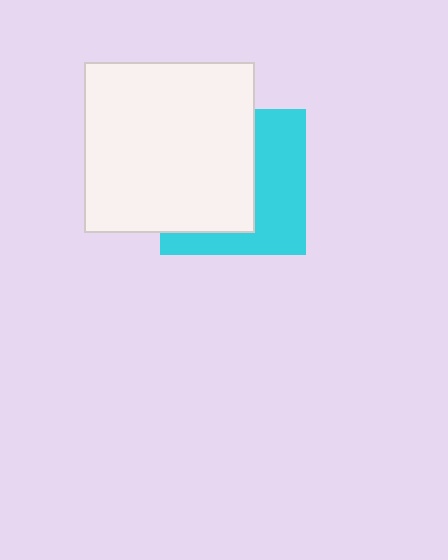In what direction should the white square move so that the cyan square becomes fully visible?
The white square should move left. That is the shortest direction to clear the overlap and leave the cyan square fully visible.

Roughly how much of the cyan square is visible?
A small part of it is visible (roughly 44%).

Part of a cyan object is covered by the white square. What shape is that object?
It is a square.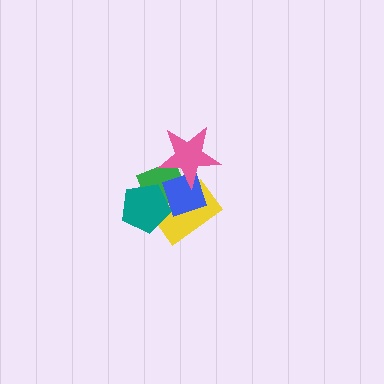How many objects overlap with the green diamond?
4 objects overlap with the green diamond.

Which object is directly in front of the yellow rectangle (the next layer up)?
The blue diamond is directly in front of the yellow rectangle.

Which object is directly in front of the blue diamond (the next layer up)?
The teal pentagon is directly in front of the blue diamond.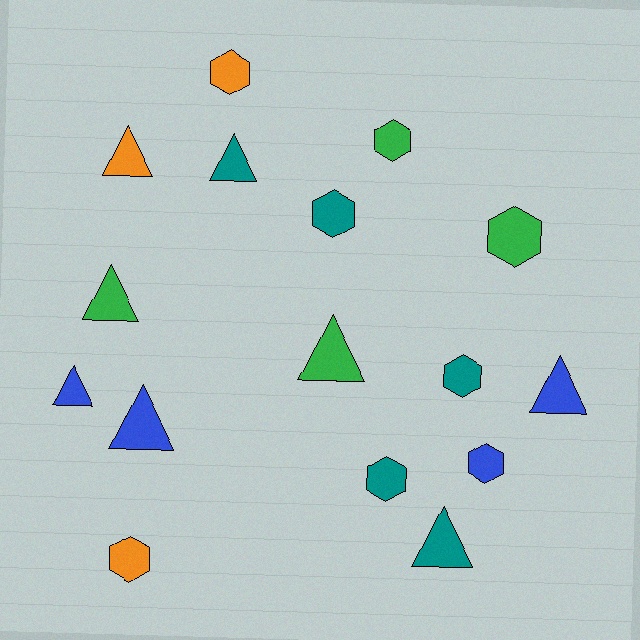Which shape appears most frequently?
Triangle, with 8 objects.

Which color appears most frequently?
Teal, with 5 objects.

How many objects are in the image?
There are 16 objects.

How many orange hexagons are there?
There are 2 orange hexagons.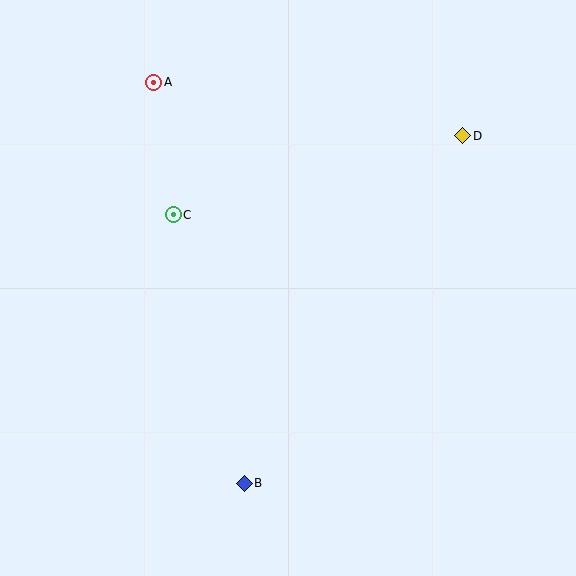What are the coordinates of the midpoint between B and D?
The midpoint between B and D is at (354, 309).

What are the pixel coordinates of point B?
Point B is at (244, 483).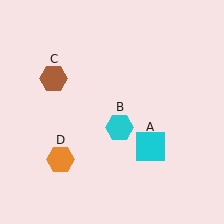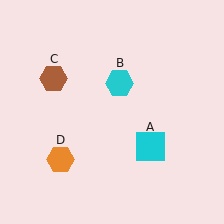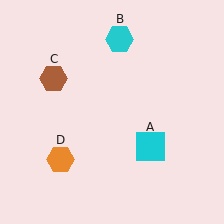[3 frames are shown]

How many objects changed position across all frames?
1 object changed position: cyan hexagon (object B).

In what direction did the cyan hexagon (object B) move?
The cyan hexagon (object B) moved up.